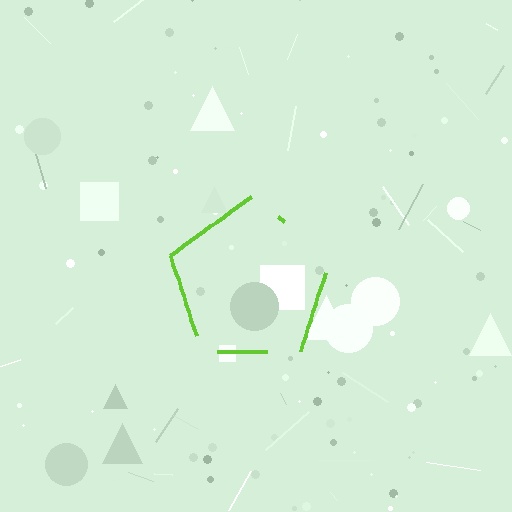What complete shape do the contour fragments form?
The contour fragments form a pentagon.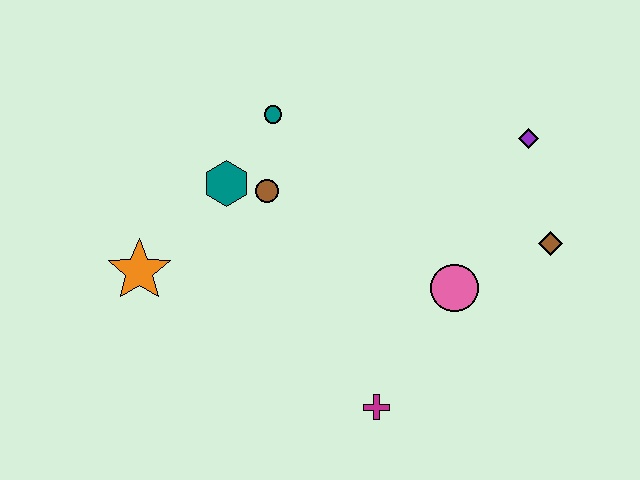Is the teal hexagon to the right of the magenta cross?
No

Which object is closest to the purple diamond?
The brown diamond is closest to the purple diamond.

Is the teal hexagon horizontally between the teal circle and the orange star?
Yes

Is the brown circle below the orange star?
No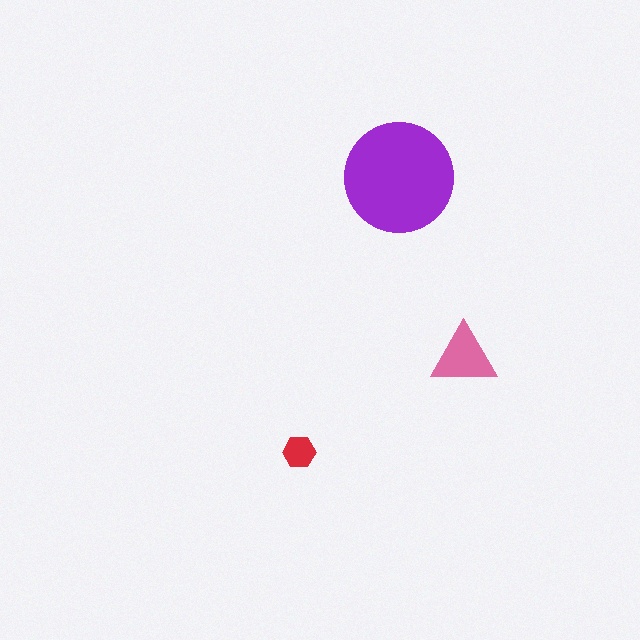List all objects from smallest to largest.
The red hexagon, the pink triangle, the purple circle.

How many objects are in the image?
There are 3 objects in the image.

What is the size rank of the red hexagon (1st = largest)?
3rd.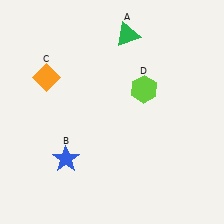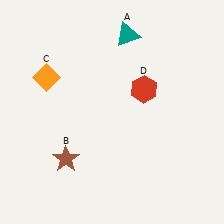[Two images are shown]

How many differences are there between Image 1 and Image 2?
There are 3 differences between the two images.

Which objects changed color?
A changed from green to teal. B changed from blue to brown. D changed from lime to red.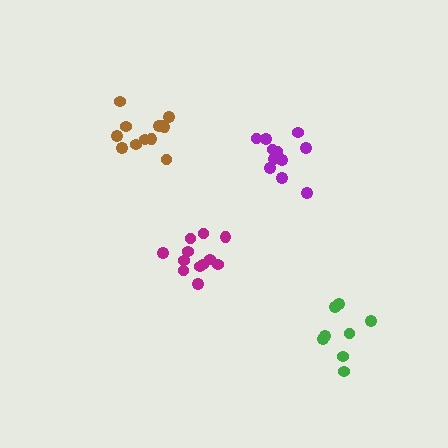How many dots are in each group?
Group 1: 12 dots, Group 2: 8 dots, Group 3: 12 dots, Group 4: 11 dots (43 total).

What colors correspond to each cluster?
The clusters are colored: brown, green, magenta, purple.